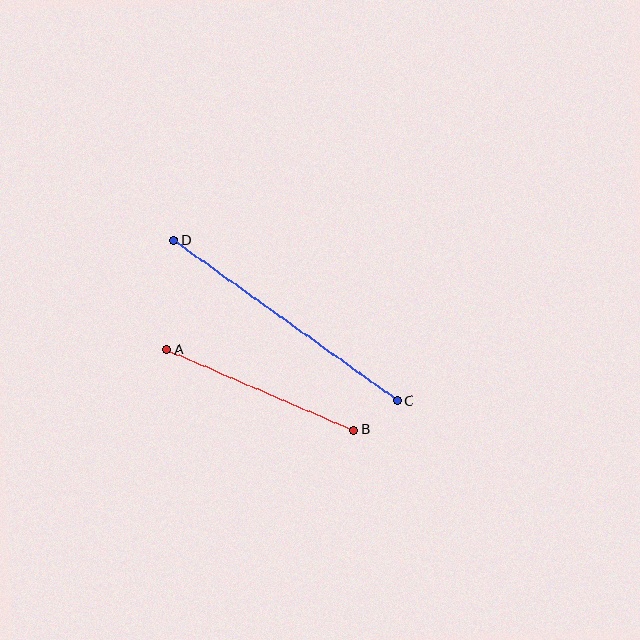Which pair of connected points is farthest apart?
Points C and D are farthest apart.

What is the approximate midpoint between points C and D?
The midpoint is at approximately (285, 321) pixels.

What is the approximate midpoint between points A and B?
The midpoint is at approximately (260, 390) pixels.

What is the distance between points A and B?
The distance is approximately 204 pixels.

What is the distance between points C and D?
The distance is approximately 276 pixels.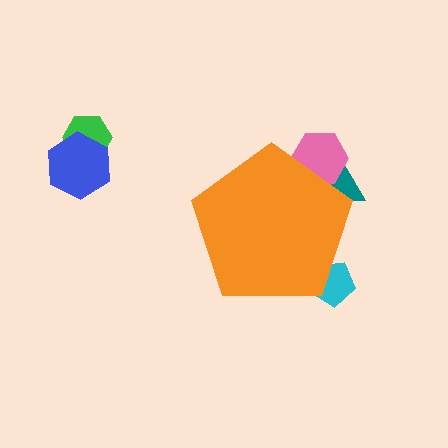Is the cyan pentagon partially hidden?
Yes, the cyan pentagon is partially hidden behind the orange pentagon.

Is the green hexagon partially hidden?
No, the green hexagon is fully visible.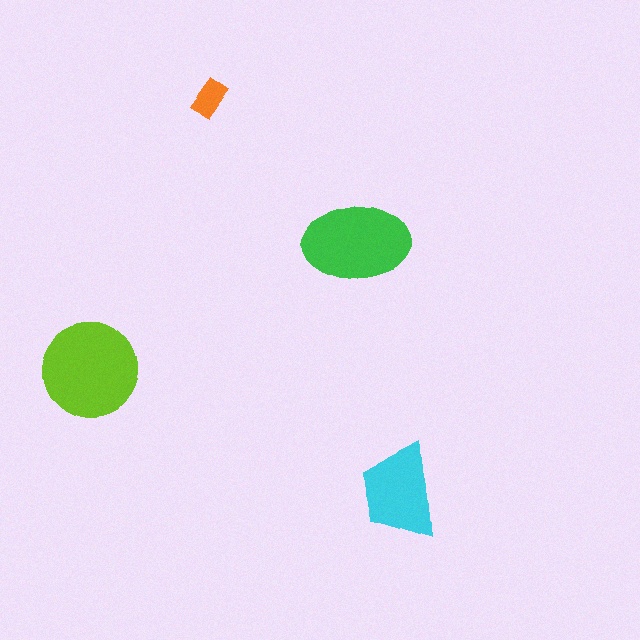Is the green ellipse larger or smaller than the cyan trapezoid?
Larger.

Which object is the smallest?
The orange rectangle.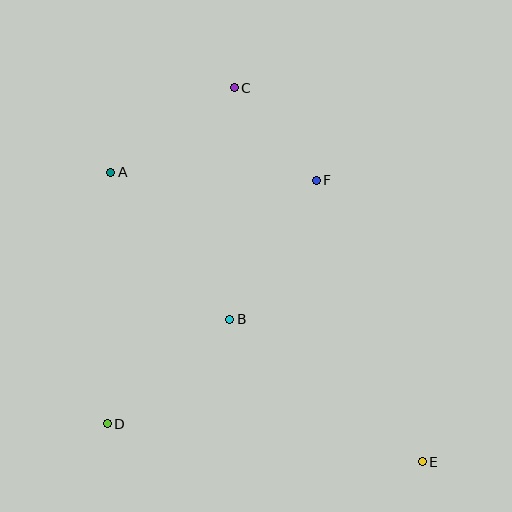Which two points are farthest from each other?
Points A and E are farthest from each other.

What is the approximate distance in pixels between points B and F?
The distance between B and F is approximately 164 pixels.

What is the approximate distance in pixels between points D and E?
The distance between D and E is approximately 317 pixels.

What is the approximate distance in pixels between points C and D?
The distance between C and D is approximately 359 pixels.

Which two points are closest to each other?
Points C and F are closest to each other.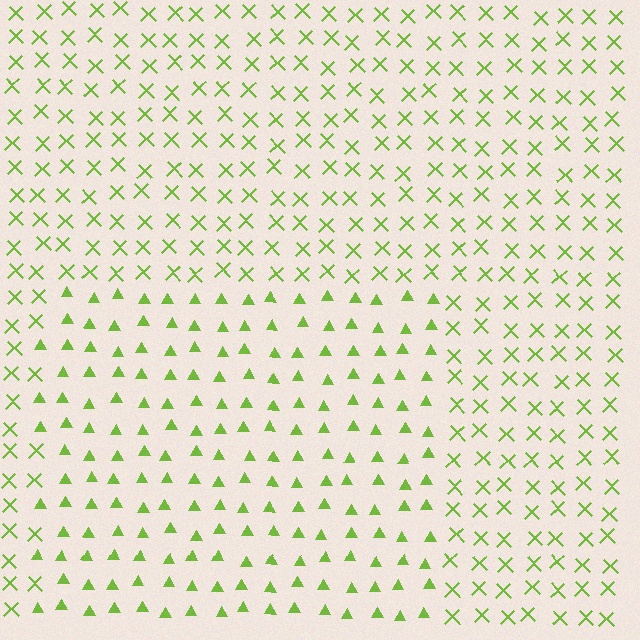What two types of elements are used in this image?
The image uses triangles inside the rectangle region and X marks outside it.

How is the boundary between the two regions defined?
The boundary is defined by a change in element shape: triangles inside vs. X marks outside. All elements share the same color and spacing.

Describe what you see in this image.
The image is filled with small lime elements arranged in a uniform grid. A rectangle-shaped region contains triangles, while the surrounding area contains X marks. The boundary is defined purely by the change in element shape.